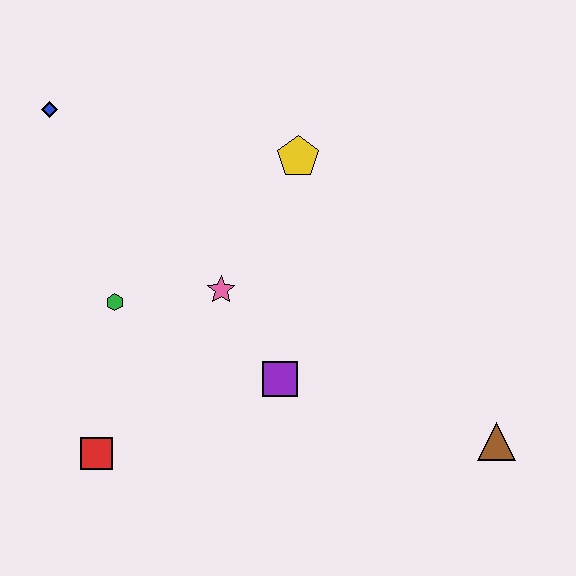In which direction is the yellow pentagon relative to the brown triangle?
The yellow pentagon is above the brown triangle.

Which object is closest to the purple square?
The pink star is closest to the purple square.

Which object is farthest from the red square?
The brown triangle is farthest from the red square.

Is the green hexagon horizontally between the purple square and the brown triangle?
No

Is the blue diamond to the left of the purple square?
Yes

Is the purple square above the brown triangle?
Yes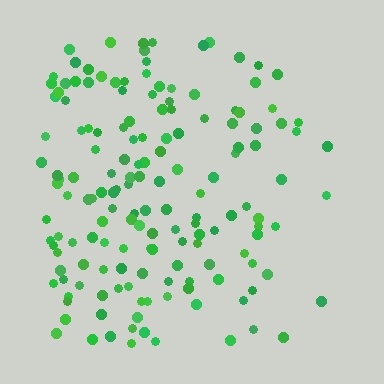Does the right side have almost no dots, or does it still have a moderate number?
Still a moderate number, just noticeably fewer than the left.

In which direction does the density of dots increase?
From right to left, with the left side densest.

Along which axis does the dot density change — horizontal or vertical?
Horizontal.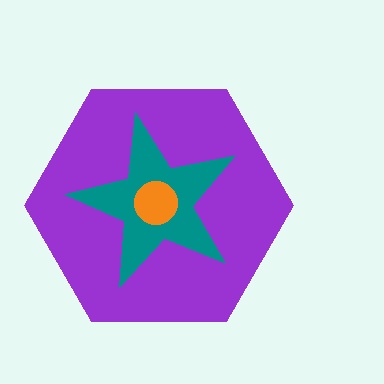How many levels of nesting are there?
3.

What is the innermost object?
The orange circle.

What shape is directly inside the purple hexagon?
The teal star.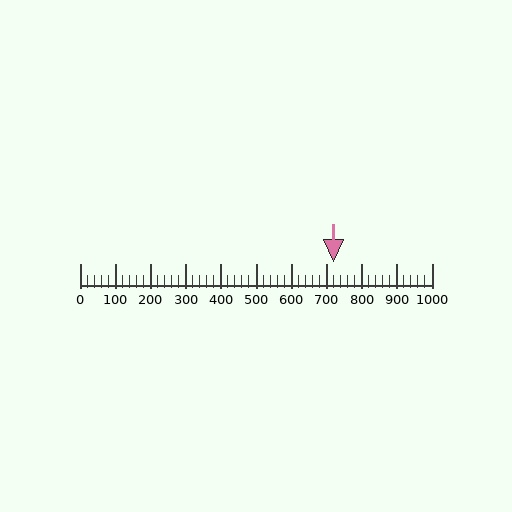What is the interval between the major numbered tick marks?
The major tick marks are spaced 100 units apart.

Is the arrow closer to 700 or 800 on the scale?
The arrow is closer to 700.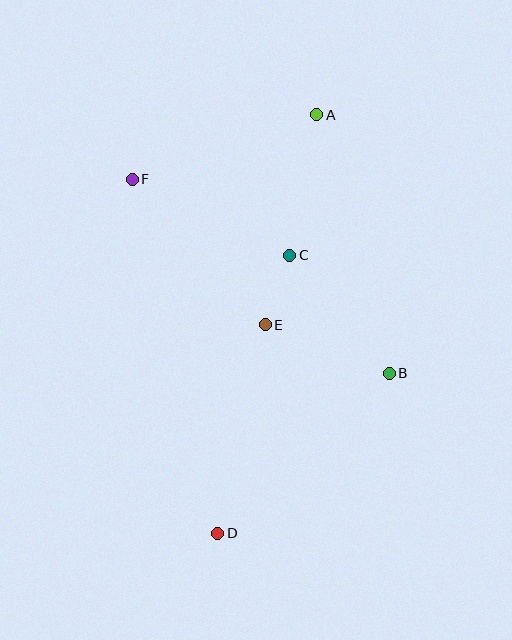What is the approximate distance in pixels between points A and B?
The distance between A and B is approximately 269 pixels.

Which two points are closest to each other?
Points C and E are closest to each other.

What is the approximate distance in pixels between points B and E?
The distance between B and E is approximately 133 pixels.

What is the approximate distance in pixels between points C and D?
The distance between C and D is approximately 287 pixels.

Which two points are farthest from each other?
Points A and D are farthest from each other.